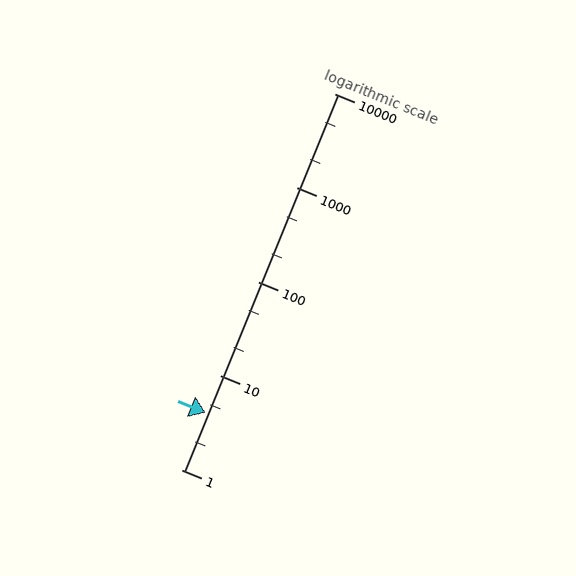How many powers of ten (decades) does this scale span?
The scale spans 4 decades, from 1 to 10000.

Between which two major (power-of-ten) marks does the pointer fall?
The pointer is between 1 and 10.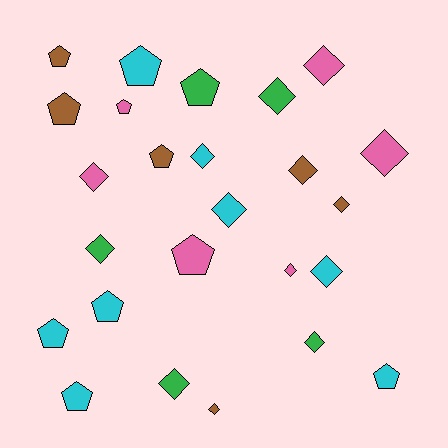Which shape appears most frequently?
Diamond, with 14 objects.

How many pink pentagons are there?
There are 2 pink pentagons.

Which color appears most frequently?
Cyan, with 8 objects.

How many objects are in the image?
There are 25 objects.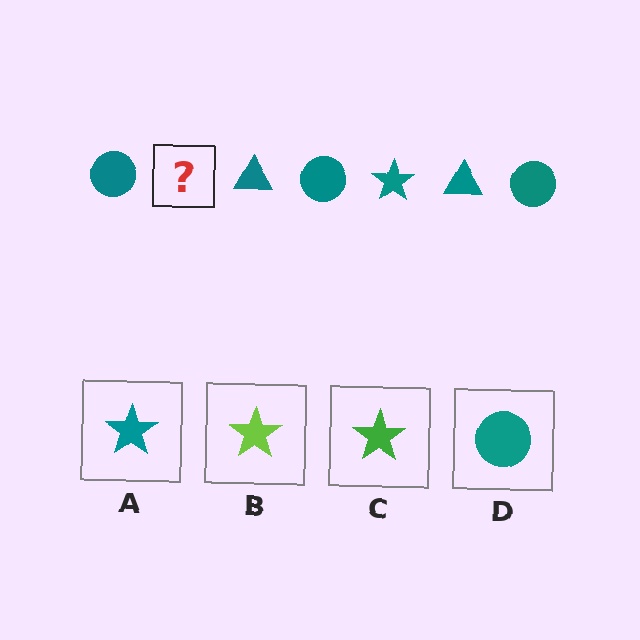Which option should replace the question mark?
Option A.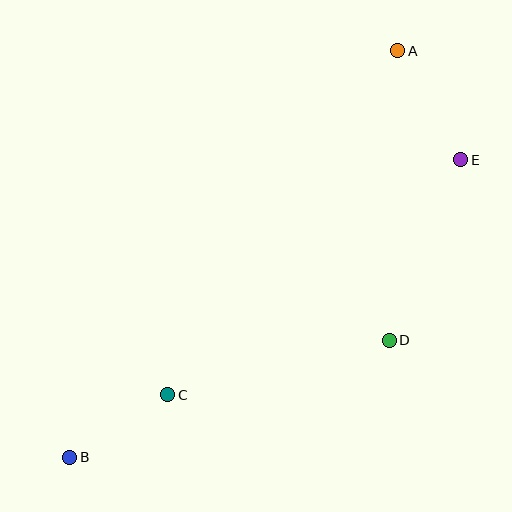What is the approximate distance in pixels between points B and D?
The distance between B and D is approximately 340 pixels.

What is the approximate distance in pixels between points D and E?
The distance between D and E is approximately 194 pixels.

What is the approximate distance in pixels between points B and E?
The distance between B and E is approximately 491 pixels.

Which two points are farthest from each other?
Points A and B are farthest from each other.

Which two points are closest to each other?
Points B and C are closest to each other.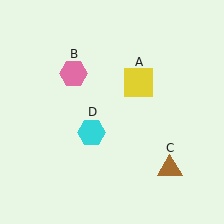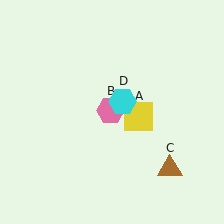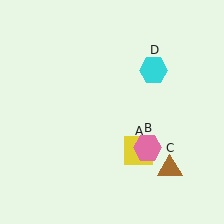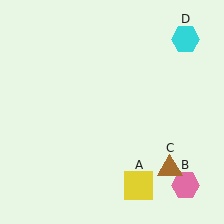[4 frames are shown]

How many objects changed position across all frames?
3 objects changed position: yellow square (object A), pink hexagon (object B), cyan hexagon (object D).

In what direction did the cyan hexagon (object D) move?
The cyan hexagon (object D) moved up and to the right.